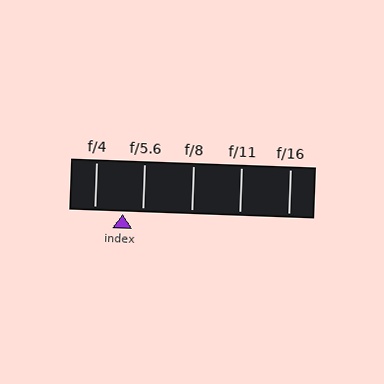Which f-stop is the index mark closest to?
The index mark is closest to f/5.6.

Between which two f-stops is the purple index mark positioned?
The index mark is between f/4 and f/5.6.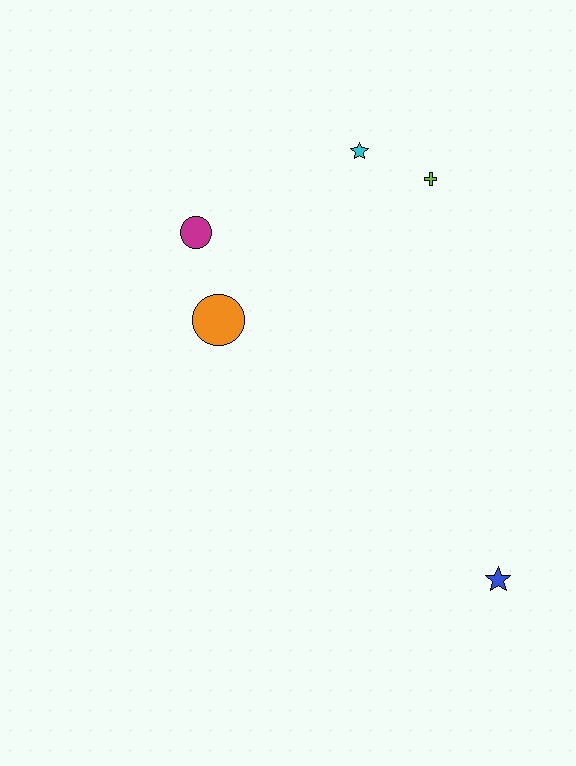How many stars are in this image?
There are 2 stars.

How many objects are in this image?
There are 5 objects.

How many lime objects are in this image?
There is 1 lime object.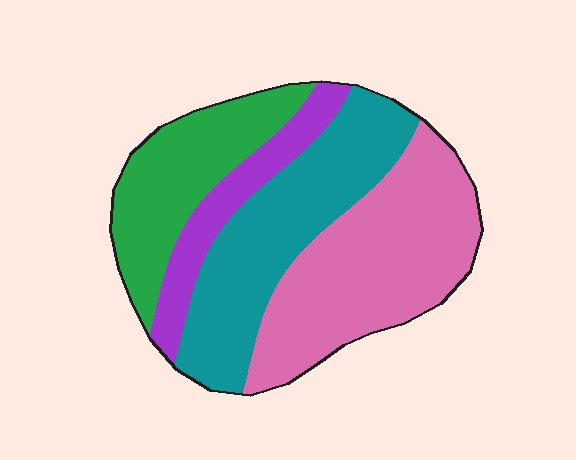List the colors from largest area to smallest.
From largest to smallest: pink, teal, green, purple.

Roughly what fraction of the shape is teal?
Teal covers roughly 30% of the shape.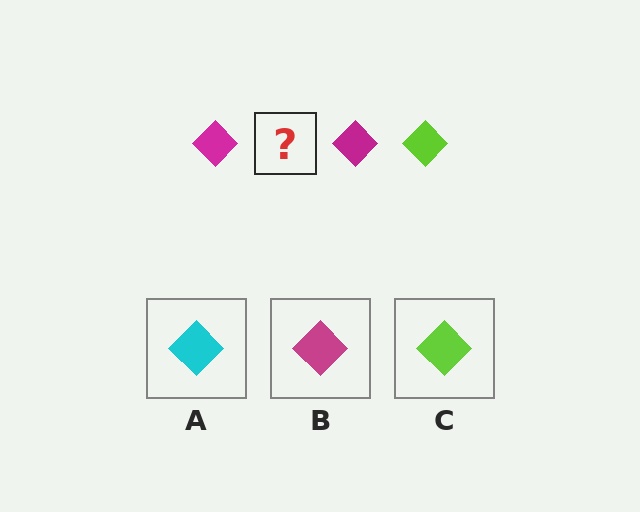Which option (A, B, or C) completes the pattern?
C.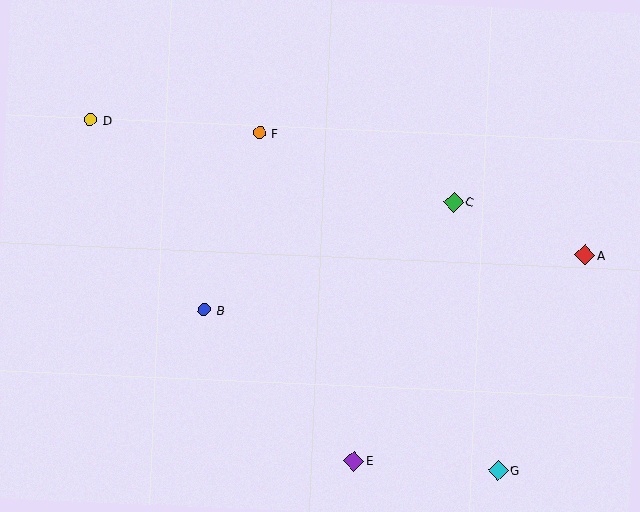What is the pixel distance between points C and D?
The distance between C and D is 372 pixels.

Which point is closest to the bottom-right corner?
Point G is closest to the bottom-right corner.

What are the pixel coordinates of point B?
Point B is at (204, 310).